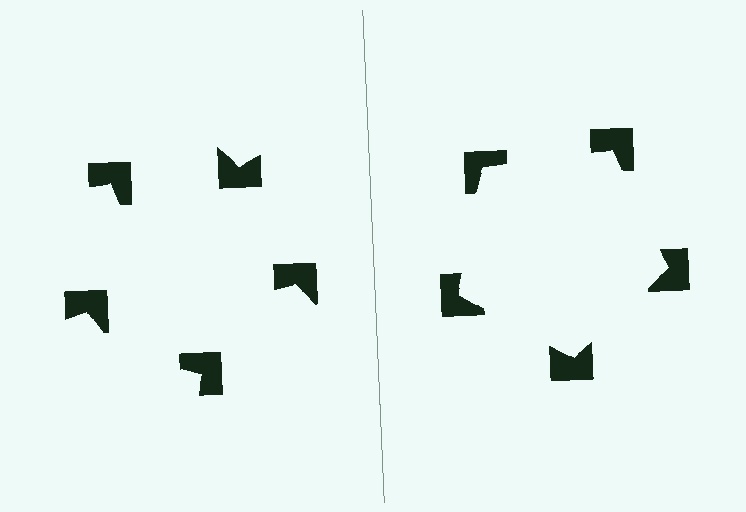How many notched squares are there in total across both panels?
10 — 5 on each side.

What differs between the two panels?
The notched squares are positioned identically on both sides; only the wedge orientations differ. On the right they align to a pentagon; on the left they are misaligned.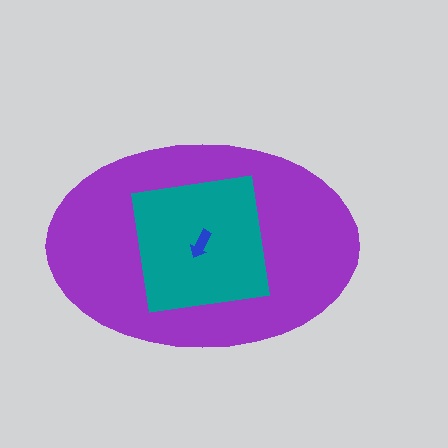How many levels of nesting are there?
3.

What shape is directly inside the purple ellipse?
The teal square.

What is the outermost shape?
The purple ellipse.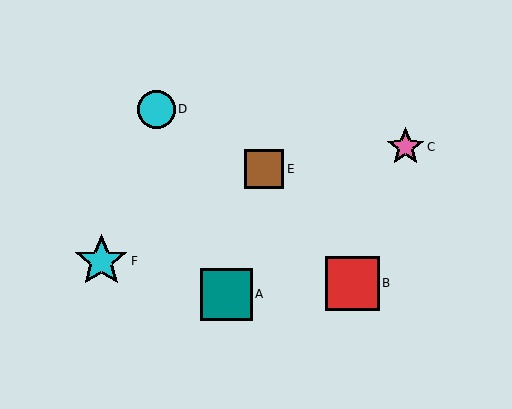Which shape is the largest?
The red square (labeled B) is the largest.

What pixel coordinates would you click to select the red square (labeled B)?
Click at (353, 283) to select the red square B.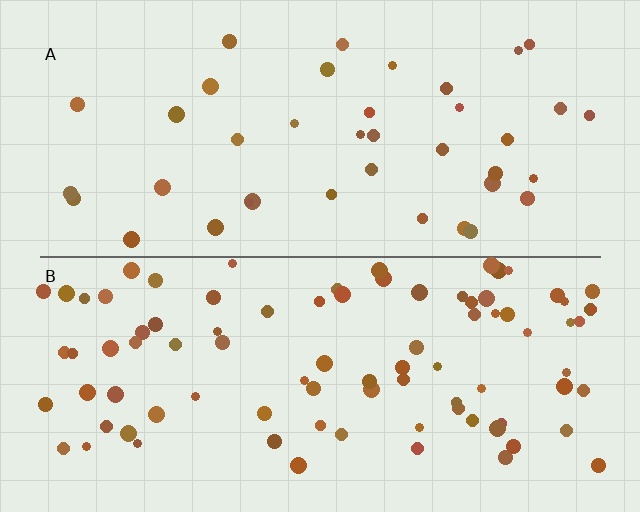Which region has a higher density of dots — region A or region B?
B (the bottom).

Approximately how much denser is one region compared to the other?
Approximately 2.2× — region B over region A.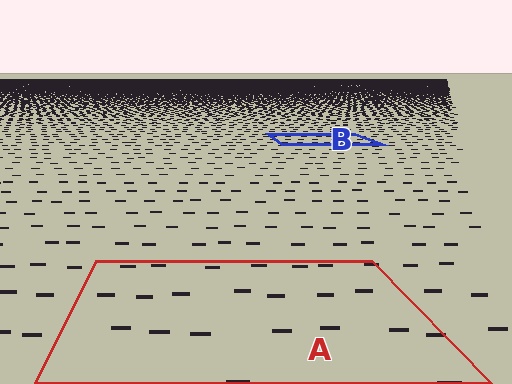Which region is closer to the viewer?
Region A is closer. The texture elements there are larger and more spread out.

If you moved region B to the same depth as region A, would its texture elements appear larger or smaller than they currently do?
They would appear larger. At a closer depth, the same texture elements are projected at a bigger on-screen size.